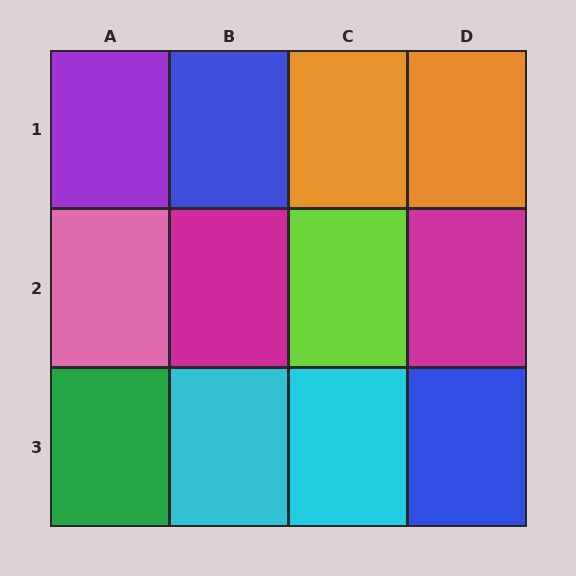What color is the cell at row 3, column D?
Blue.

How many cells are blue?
2 cells are blue.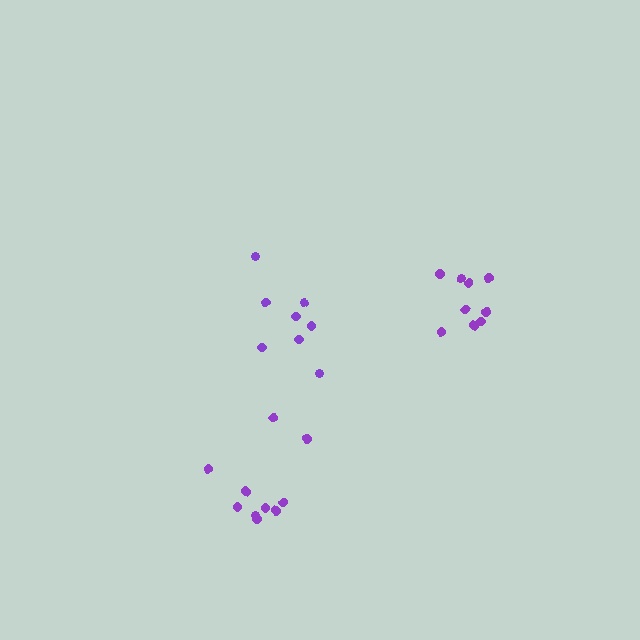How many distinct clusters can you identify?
There are 3 distinct clusters.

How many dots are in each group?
Group 1: 10 dots, Group 2: 8 dots, Group 3: 9 dots (27 total).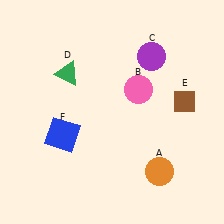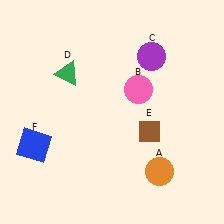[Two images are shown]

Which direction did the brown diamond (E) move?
The brown diamond (E) moved left.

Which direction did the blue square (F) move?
The blue square (F) moved left.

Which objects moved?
The objects that moved are: the brown diamond (E), the blue square (F).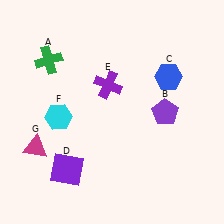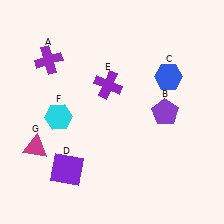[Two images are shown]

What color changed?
The cross (A) changed from green in Image 1 to purple in Image 2.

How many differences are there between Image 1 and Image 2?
There is 1 difference between the two images.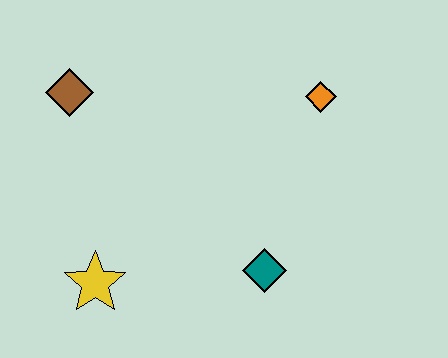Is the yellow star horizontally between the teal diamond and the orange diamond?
No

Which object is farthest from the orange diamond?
The yellow star is farthest from the orange diamond.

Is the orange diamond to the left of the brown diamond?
No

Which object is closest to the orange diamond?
The teal diamond is closest to the orange diamond.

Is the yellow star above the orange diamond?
No